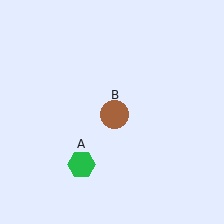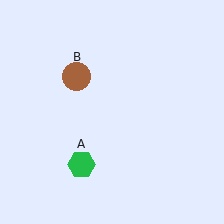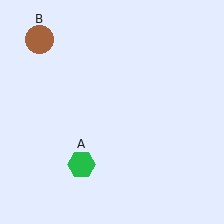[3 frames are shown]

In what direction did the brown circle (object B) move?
The brown circle (object B) moved up and to the left.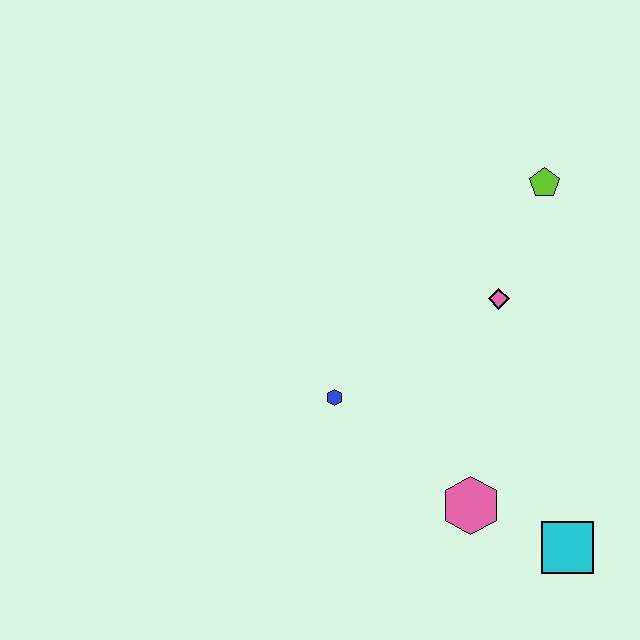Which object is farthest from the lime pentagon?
The cyan square is farthest from the lime pentagon.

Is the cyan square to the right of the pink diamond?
Yes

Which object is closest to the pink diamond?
The lime pentagon is closest to the pink diamond.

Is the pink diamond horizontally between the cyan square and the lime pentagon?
No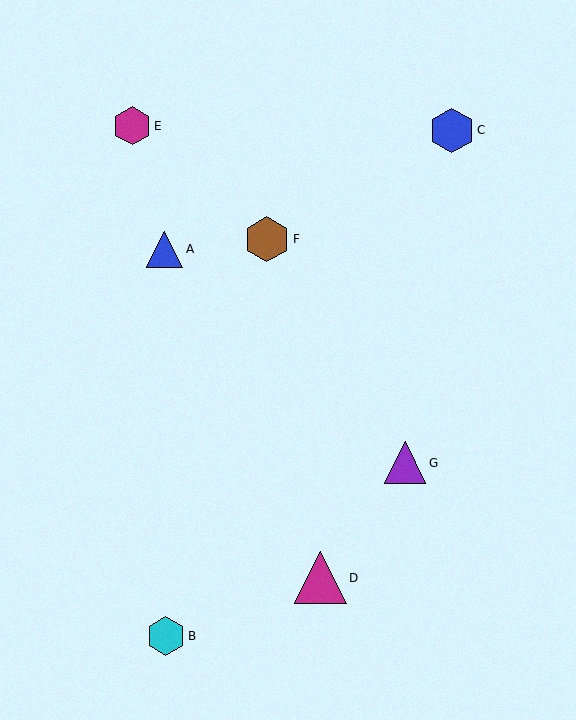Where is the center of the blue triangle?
The center of the blue triangle is at (165, 249).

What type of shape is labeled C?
Shape C is a blue hexagon.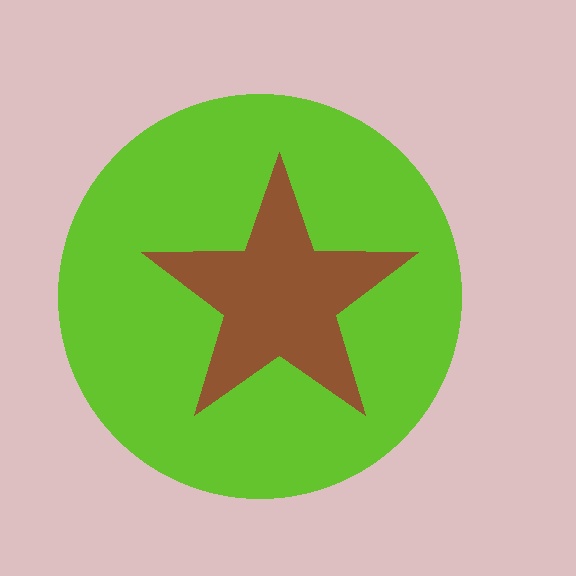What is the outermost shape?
The lime circle.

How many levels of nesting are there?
2.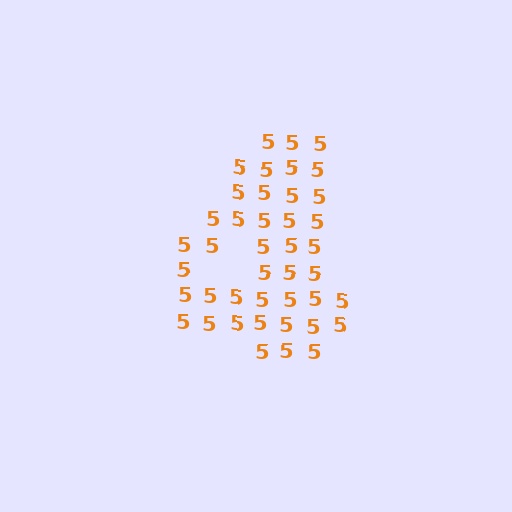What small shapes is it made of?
It is made of small digit 5's.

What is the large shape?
The large shape is the digit 4.